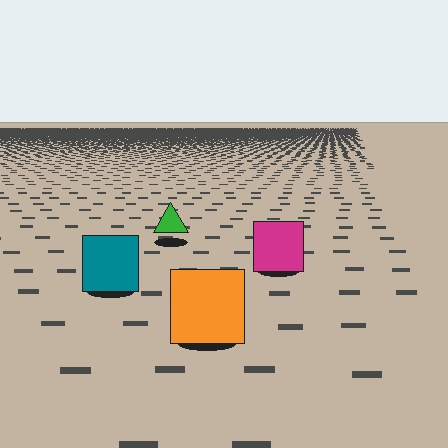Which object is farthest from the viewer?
The green triangle is farthest from the viewer. It appears smaller and the ground texture around it is denser.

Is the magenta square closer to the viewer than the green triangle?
Yes. The magenta square is closer — you can tell from the texture gradient: the ground texture is coarser near it.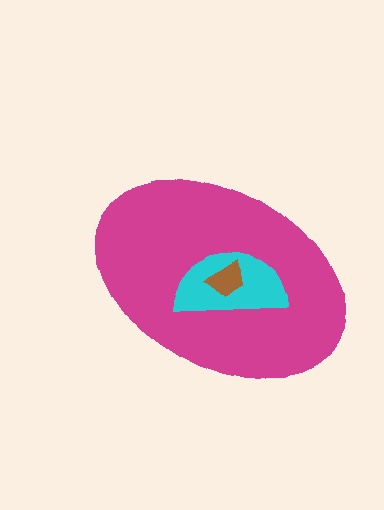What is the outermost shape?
The magenta ellipse.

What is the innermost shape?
The brown trapezoid.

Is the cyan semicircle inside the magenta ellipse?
Yes.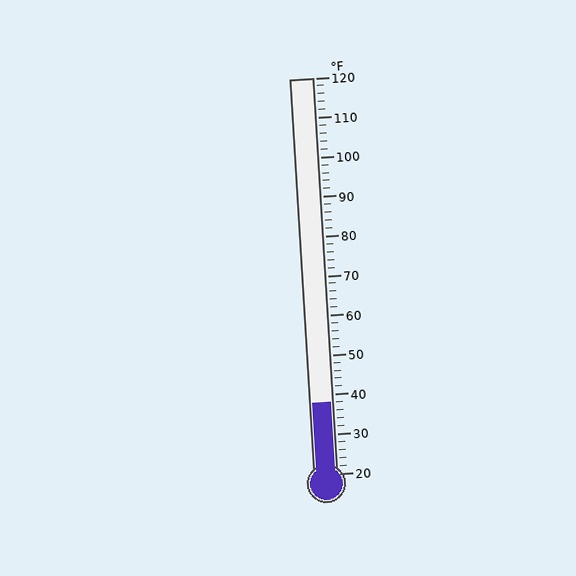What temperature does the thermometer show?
The thermometer shows approximately 38°F.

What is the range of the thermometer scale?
The thermometer scale ranges from 20°F to 120°F.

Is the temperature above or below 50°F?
The temperature is below 50°F.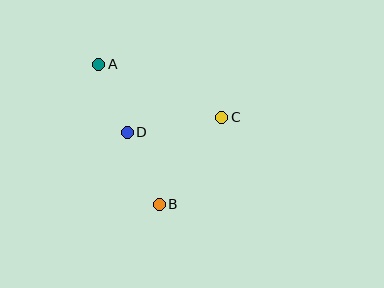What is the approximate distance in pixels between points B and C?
The distance between B and C is approximately 107 pixels.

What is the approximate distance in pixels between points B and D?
The distance between B and D is approximately 79 pixels.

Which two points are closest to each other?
Points A and D are closest to each other.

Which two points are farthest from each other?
Points A and B are farthest from each other.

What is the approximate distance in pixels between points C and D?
The distance between C and D is approximately 96 pixels.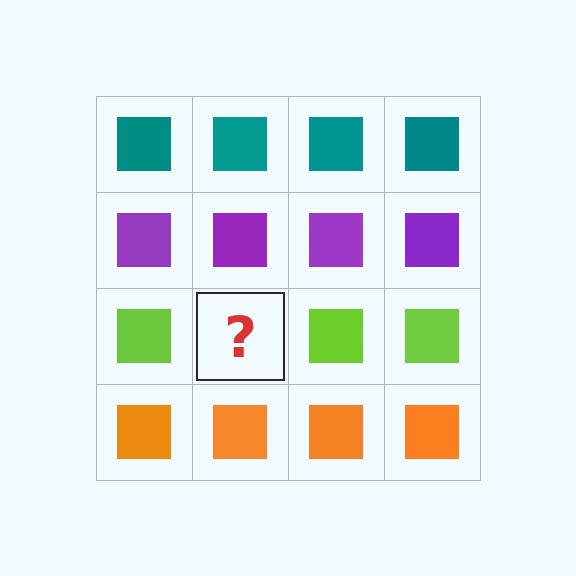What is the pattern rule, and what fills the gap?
The rule is that each row has a consistent color. The gap should be filled with a lime square.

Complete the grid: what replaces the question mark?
The question mark should be replaced with a lime square.